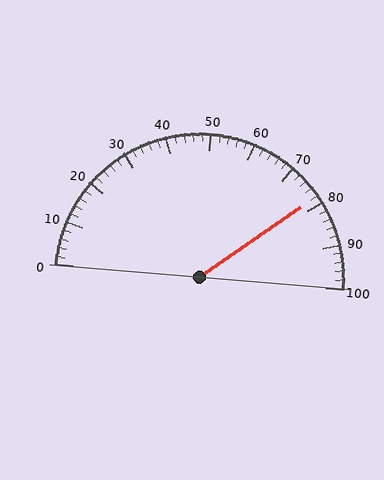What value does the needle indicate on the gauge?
The needle indicates approximately 78.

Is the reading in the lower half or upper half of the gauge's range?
The reading is in the upper half of the range (0 to 100).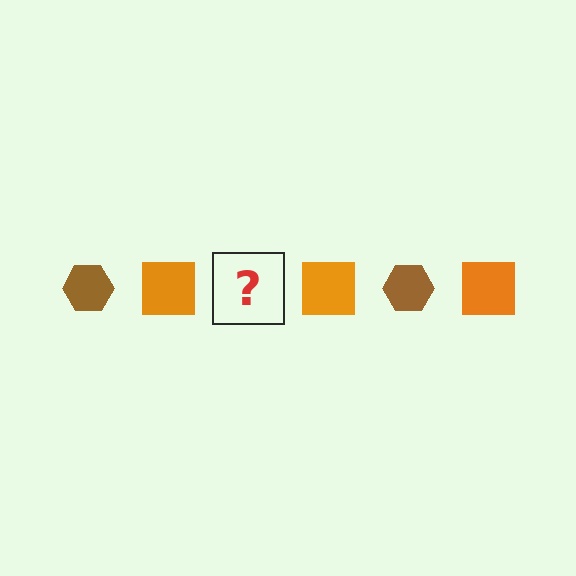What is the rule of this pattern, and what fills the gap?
The rule is that the pattern alternates between brown hexagon and orange square. The gap should be filled with a brown hexagon.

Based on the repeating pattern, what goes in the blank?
The blank should be a brown hexagon.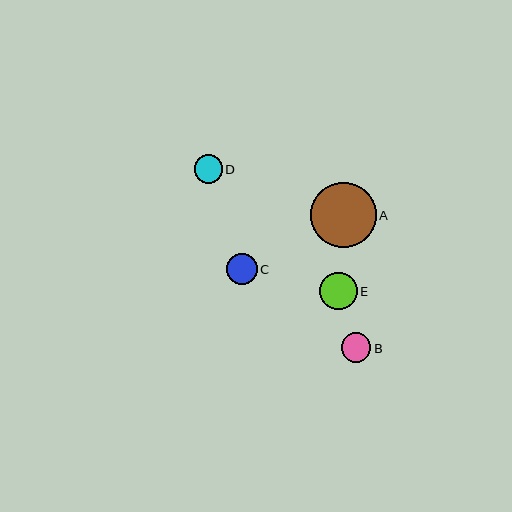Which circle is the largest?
Circle A is the largest with a size of approximately 66 pixels.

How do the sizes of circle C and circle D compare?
Circle C and circle D are approximately the same size.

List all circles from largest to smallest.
From largest to smallest: A, E, C, B, D.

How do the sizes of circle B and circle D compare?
Circle B and circle D are approximately the same size.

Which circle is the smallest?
Circle D is the smallest with a size of approximately 28 pixels.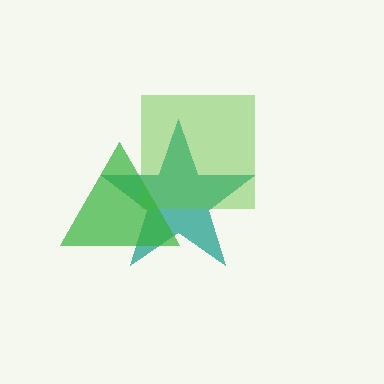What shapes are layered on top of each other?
The layered shapes are: a teal star, a lime square, a green triangle.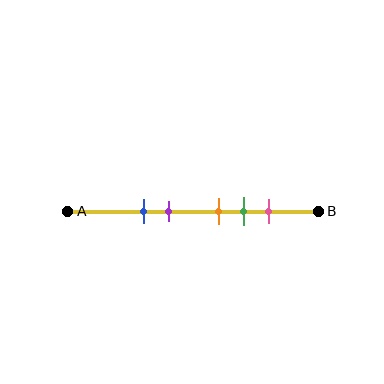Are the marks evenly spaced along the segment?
No, the marks are not evenly spaced.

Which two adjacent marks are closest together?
The orange and green marks are the closest adjacent pair.